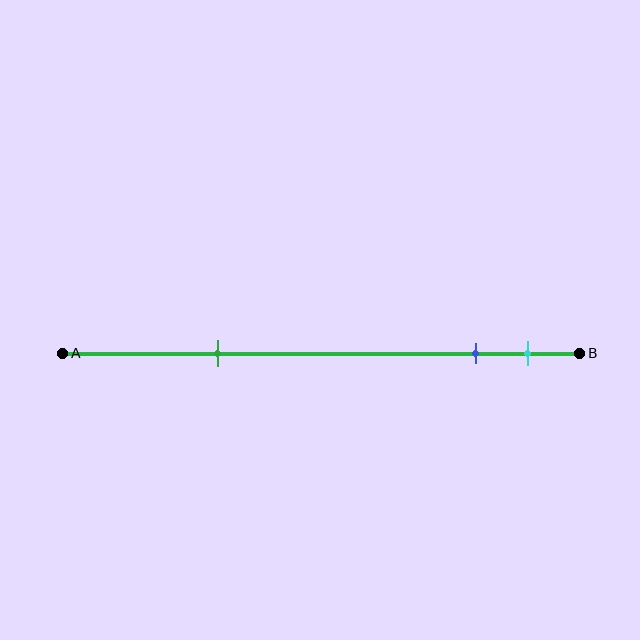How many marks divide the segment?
There are 3 marks dividing the segment.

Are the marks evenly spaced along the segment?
No, the marks are not evenly spaced.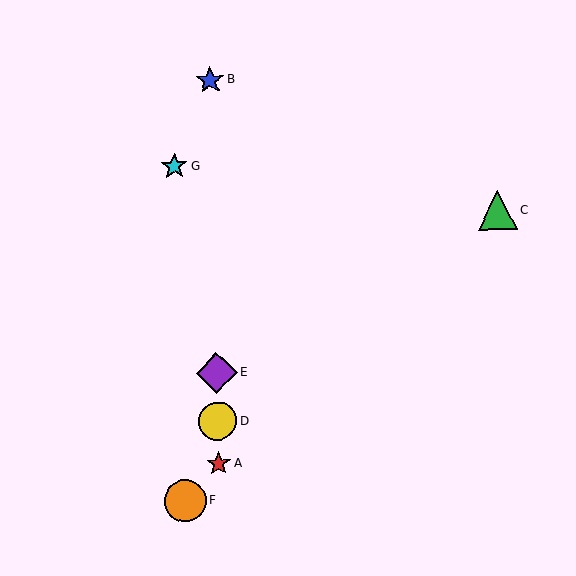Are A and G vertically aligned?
No, A is at x≈219 and G is at x≈175.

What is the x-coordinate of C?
Object C is at x≈498.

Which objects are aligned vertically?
Objects A, B, D, E are aligned vertically.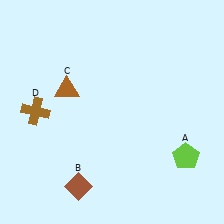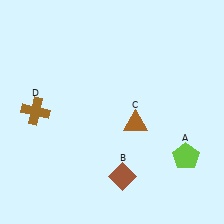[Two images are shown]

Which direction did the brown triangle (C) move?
The brown triangle (C) moved right.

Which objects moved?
The objects that moved are: the brown diamond (B), the brown triangle (C).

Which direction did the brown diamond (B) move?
The brown diamond (B) moved right.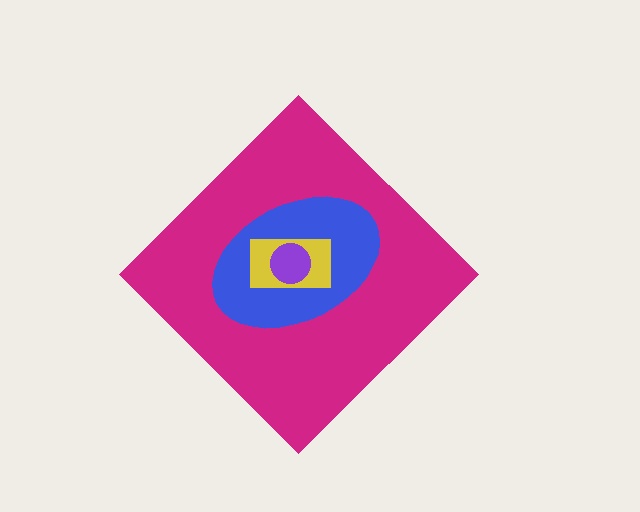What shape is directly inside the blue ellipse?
The yellow rectangle.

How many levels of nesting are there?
4.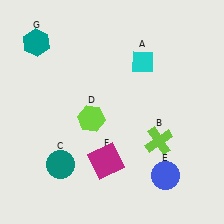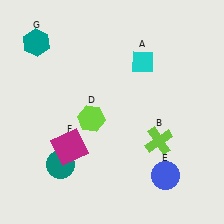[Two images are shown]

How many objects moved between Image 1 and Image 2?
1 object moved between the two images.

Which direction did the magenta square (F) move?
The magenta square (F) moved left.